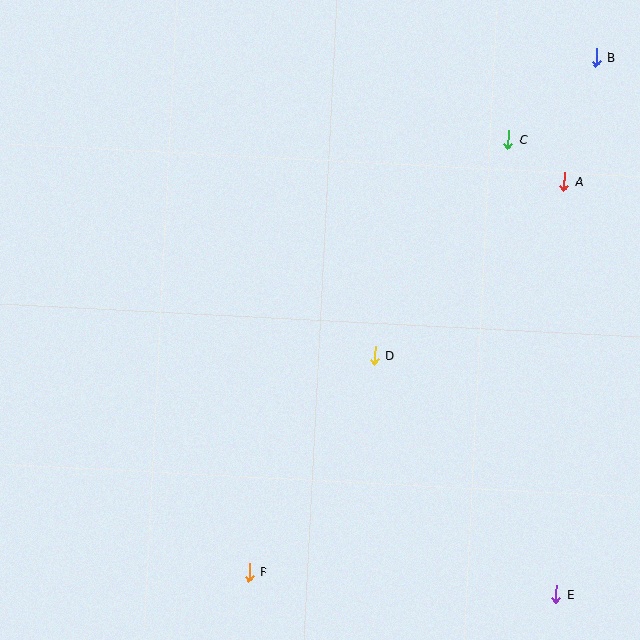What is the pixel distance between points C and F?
The distance between C and F is 504 pixels.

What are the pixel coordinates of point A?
Point A is at (564, 182).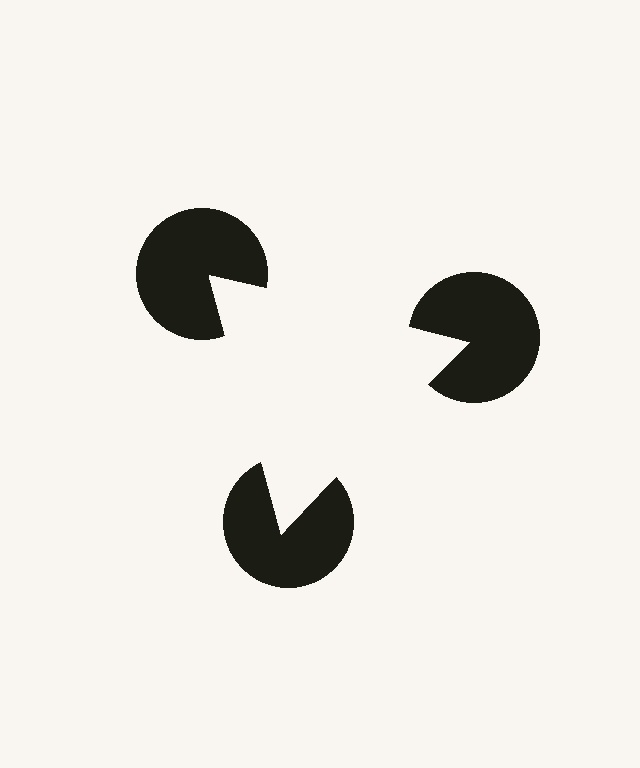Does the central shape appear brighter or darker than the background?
It typically appears slightly brighter than the background, even though no actual brightness change is drawn.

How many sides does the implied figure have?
3 sides.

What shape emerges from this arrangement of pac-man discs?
An illusory triangle — its edges are inferred from the aligned wedge cuts in the pac-man discs, not physically drawn.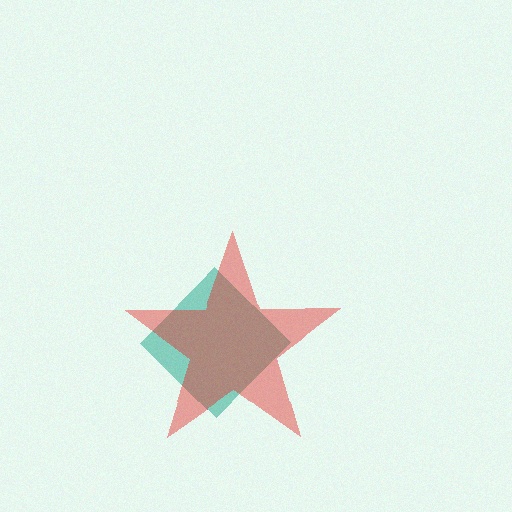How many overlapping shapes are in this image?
There are 2 overlapping shapes in the image.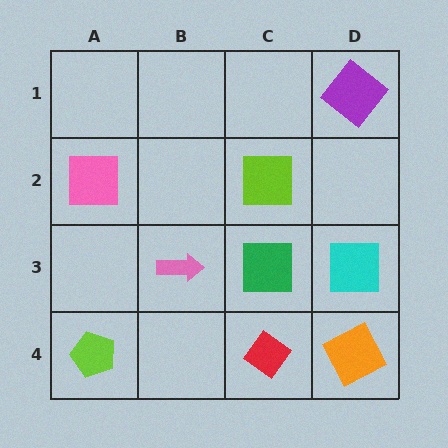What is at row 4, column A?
A lime pentagon.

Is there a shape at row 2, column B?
No, that cell is empty.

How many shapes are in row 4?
3 shapes.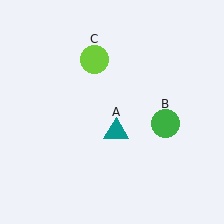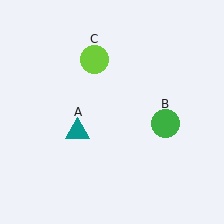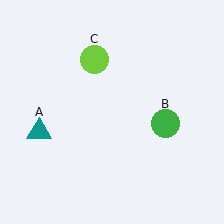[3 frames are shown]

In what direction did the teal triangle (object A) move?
The teal triangle (object A) moved left.